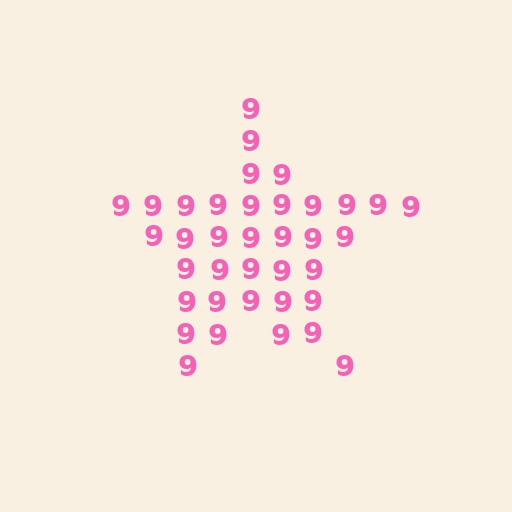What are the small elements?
The small elements are digit 9's.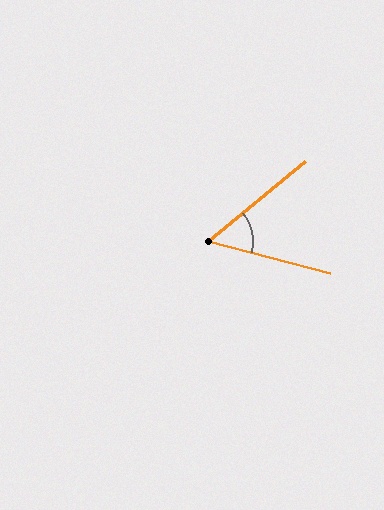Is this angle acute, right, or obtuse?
It is acute.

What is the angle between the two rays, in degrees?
Approximately 54 degrees.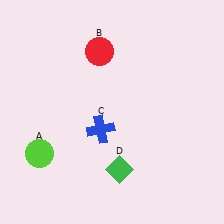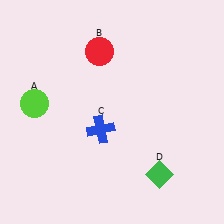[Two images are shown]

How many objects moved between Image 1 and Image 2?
2 objects moved between the two images.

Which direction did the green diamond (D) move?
The green diamond (D) moved right.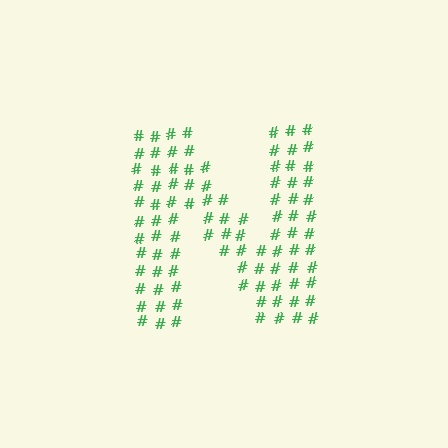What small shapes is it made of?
It is made of small hash symbols.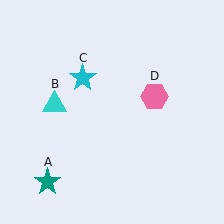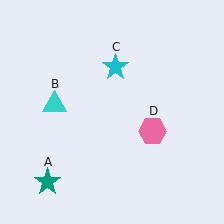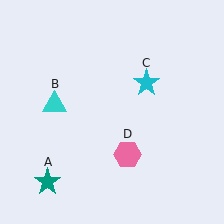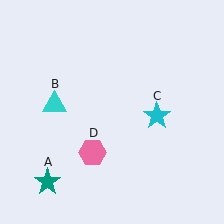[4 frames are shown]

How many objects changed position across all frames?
2 objects changed position: cyan star (object C), pink hexagon (object D).